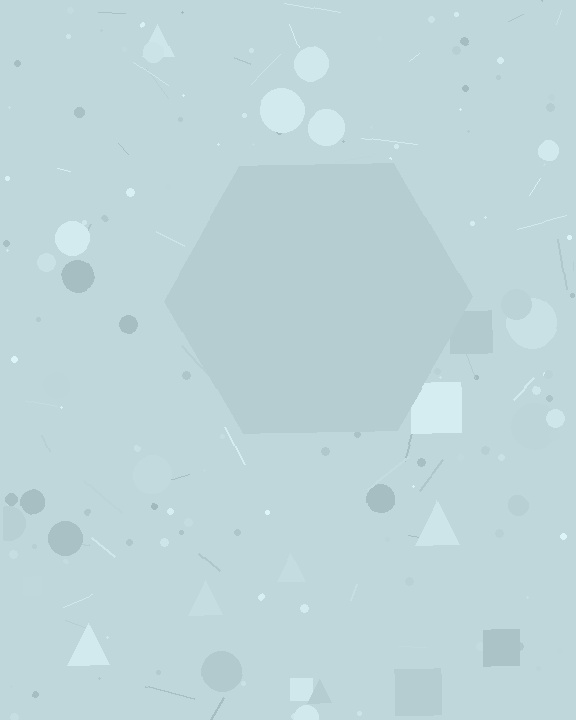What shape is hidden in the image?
A hexagon is hidden in the image.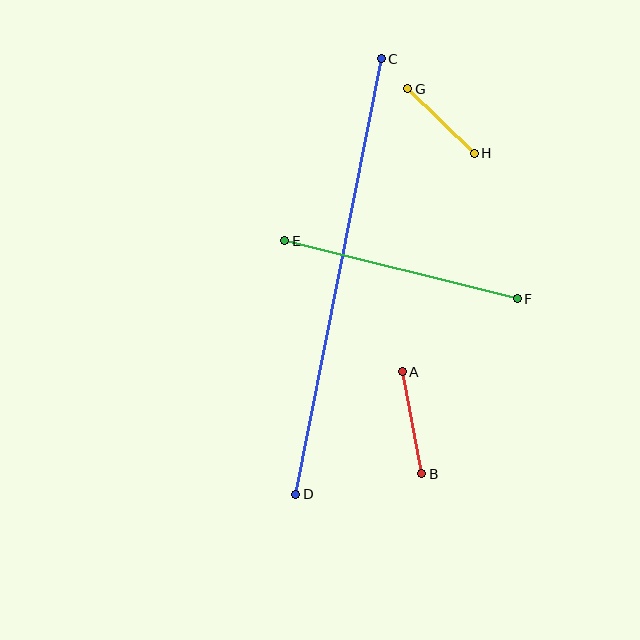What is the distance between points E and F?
The distance is approximately 240 pixels.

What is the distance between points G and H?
The distance is approximately 93 pixels.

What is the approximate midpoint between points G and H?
The midpoint is at approximately (441, 121) pixels.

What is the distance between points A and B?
The distance is approximately 104 pixels.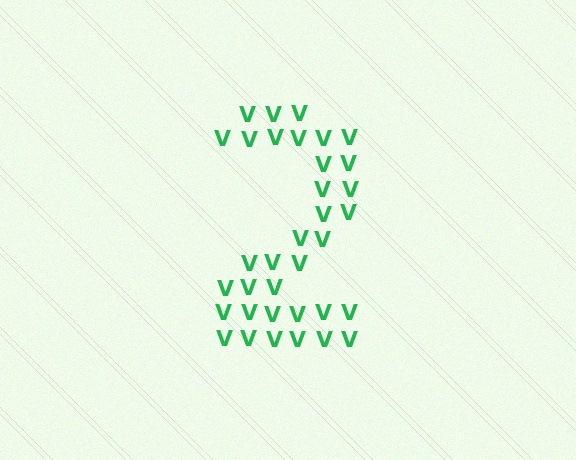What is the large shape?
The large shape is the digit 2.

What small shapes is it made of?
It is made of small letter V's.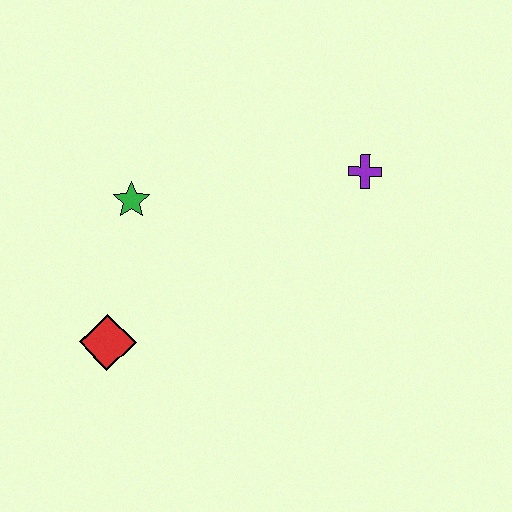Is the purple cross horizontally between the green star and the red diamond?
No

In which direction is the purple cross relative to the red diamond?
The purple cross is to the right of the red diamond.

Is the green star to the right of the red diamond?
Yes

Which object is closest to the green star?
The red diamond is closest to the green star.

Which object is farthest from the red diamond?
The purple cross is farthest from the red diamond.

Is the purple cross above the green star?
Yes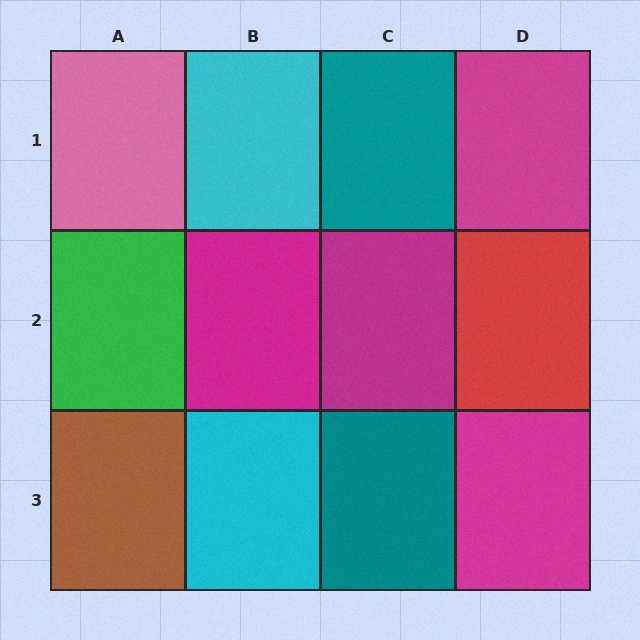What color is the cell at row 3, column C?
Teal.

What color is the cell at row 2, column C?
Magenta.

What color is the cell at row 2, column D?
Red.